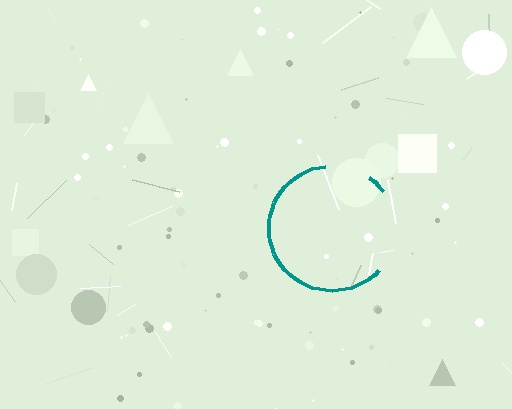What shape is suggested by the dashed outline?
The dashed outline suggests a circle.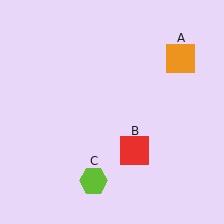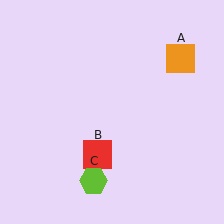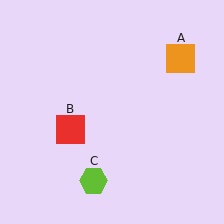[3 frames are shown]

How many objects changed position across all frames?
1 object changed position: red square (object B).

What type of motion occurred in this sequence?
The red square (object B) rotated clockwise around the center of the scene.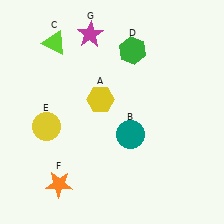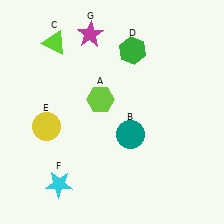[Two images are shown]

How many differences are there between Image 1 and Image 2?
There are 2 differences between the two images.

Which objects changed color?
A changed from yellow to lime. F changed from orange to cyan.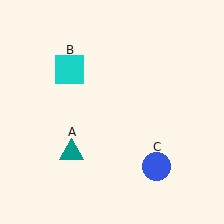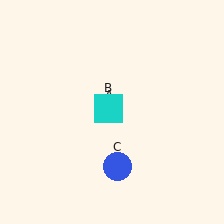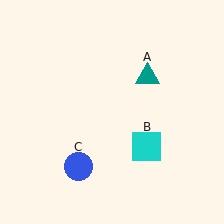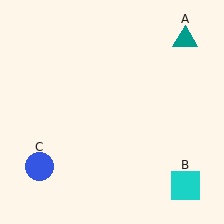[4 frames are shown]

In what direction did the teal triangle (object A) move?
The teal triangle (object A) moved up and to the right.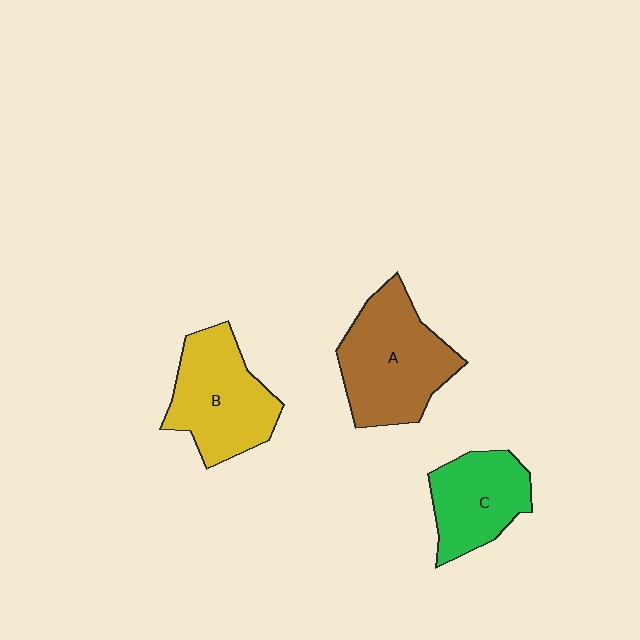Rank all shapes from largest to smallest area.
From largest to smallest: A (brown), B (yellow), C (green).